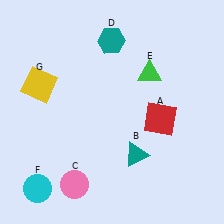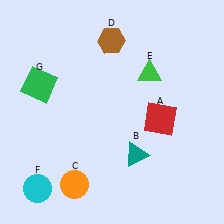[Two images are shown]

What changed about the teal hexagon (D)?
In Image 1, D is teal. In Image 2, it changed to brown.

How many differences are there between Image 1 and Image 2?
There are 3 differences between the two images.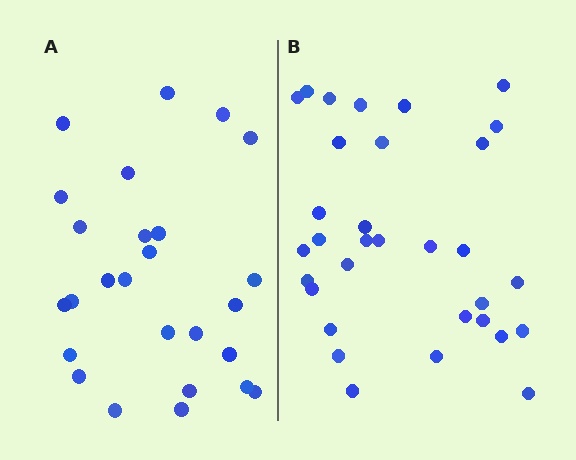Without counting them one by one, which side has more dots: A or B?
Region B (the right region) has more dots.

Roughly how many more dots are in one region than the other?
Region B has about 6 more dots than region A.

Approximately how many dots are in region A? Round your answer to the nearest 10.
About 30 dots. (The exact count is 26, which rounds to 30.)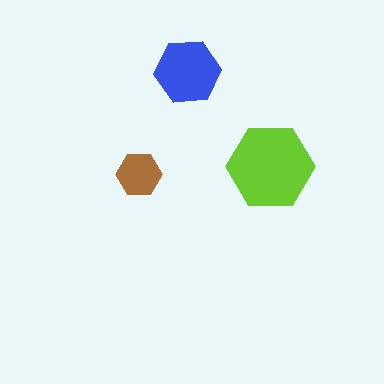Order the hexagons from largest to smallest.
the lime one, the blue one, the brown one.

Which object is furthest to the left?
The brown hexagon is leftmost.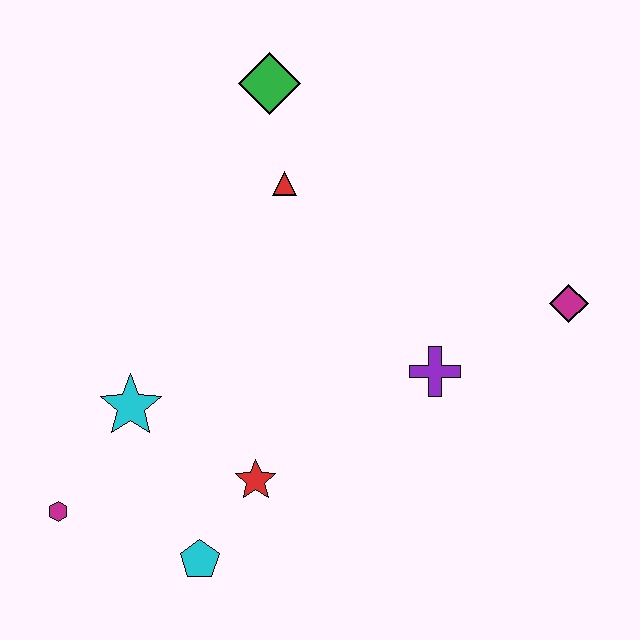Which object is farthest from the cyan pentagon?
The green diamond is farthest from the cyan pentagon.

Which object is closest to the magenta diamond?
The purple cross is closest to the magenta diamond.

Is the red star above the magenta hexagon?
Yes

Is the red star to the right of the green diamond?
No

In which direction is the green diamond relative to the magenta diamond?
The green diamond is to the left of the magenta diamond.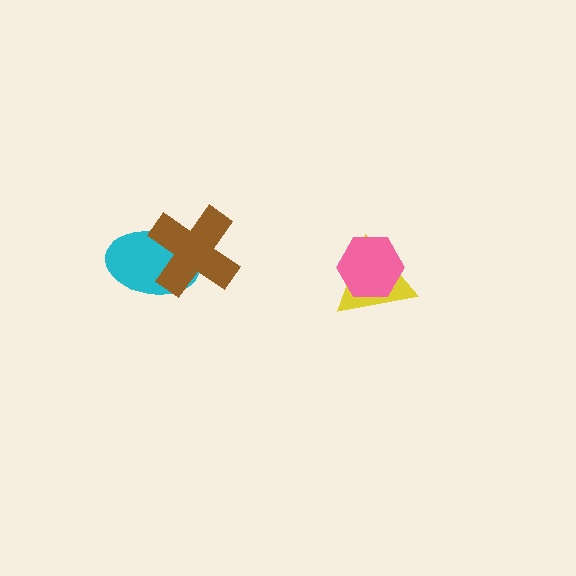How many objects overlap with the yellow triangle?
1 object overlaps with the yellow triangle.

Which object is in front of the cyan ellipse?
The brown cross is in front of the cyan ellipse.